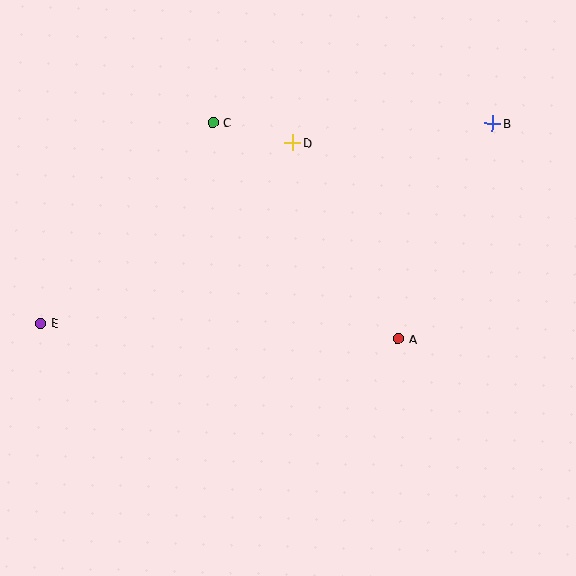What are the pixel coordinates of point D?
Point D is at (293, 143).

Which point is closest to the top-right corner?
Point B is closest to the top-right corner.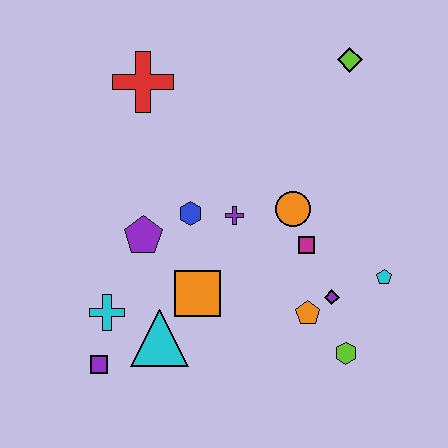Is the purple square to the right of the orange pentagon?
No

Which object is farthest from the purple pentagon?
The lime diamond is farthest from the purple pentagon.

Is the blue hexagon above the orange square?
Yes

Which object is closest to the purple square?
The cyan cross is closest to the purple square.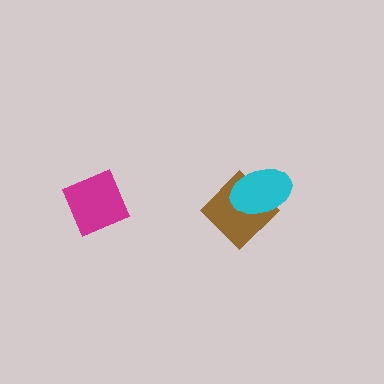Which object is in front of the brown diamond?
The cyan ellipse is in front of the brown diamond.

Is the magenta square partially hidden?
No, no other shape covers it.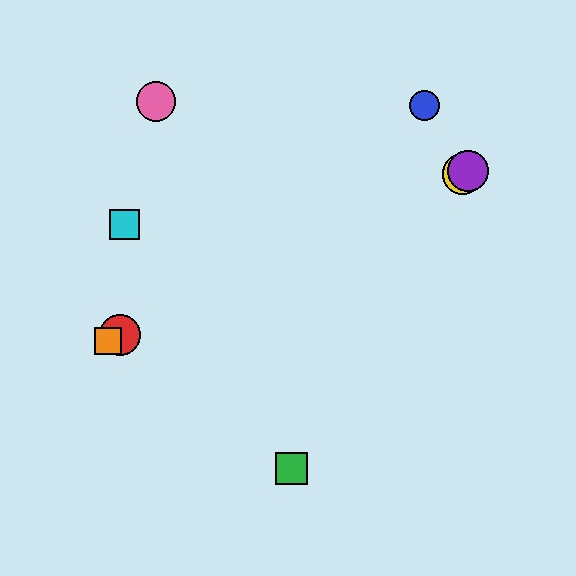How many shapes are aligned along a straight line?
4 shapes (the red circle, the yellow circle, the purple circle, the orange square) are aligned along a straight line.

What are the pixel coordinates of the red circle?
The red circle is at (120, 335).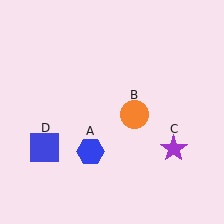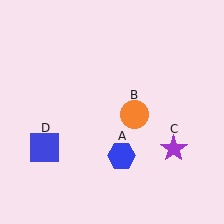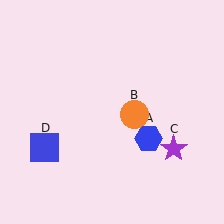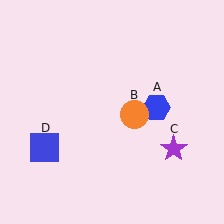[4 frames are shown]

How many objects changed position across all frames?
1 object changed position: blue hexagon (object A).